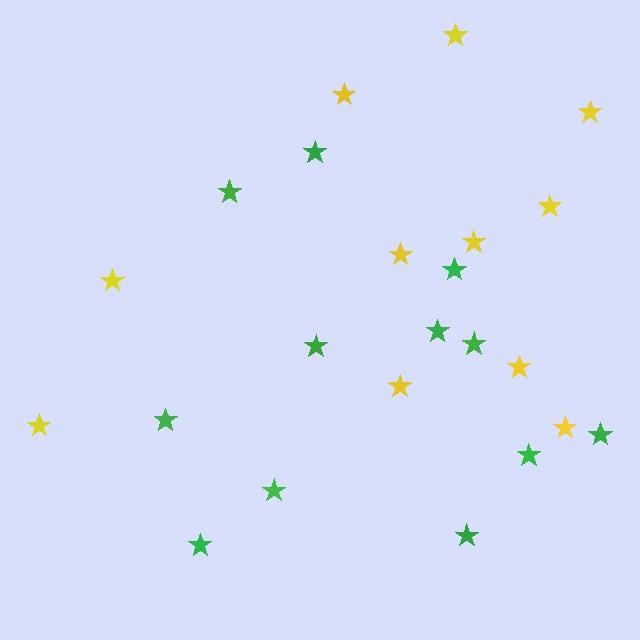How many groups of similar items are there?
There are 2 groups: one group of yellow stars (11) and one group of green stars (12).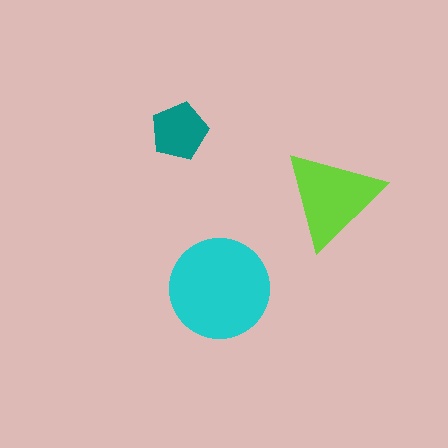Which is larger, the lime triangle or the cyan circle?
The cyan circle.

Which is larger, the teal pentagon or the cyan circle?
The cyan circle.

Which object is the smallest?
The teal pentagon.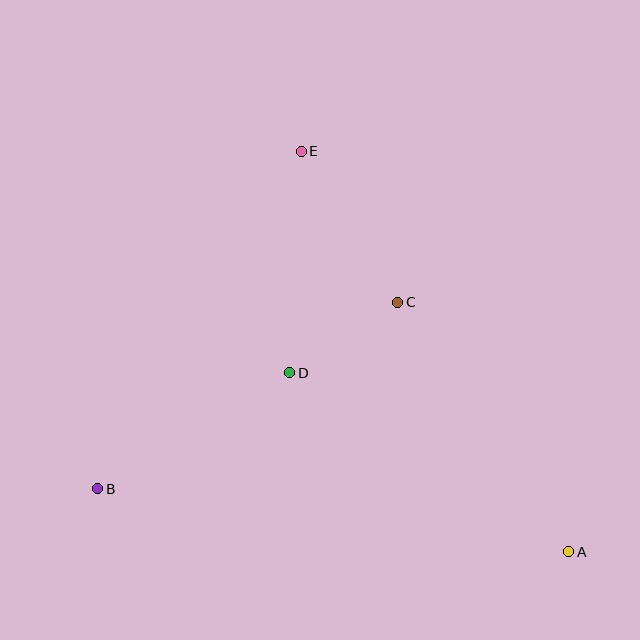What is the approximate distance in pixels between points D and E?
The distance between D and E is approximately 222 pixels.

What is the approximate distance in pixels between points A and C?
The distance between A and C is approximately 303 pixels.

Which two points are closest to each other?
Points C and D are closest to each other.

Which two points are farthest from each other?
Points A and E are farthest from each other.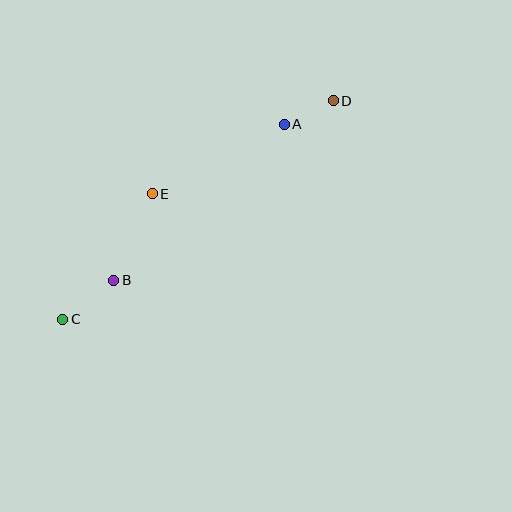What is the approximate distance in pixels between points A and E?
The distance between A and E is approximately 149 pixels.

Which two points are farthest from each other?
Points C and D are farthest from each other.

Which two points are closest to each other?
Points A and D are closest to each other.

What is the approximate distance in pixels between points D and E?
The distance between D and E is approximately 203 pixels.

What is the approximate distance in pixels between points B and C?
The distance between B and C is approximately 64 pixels.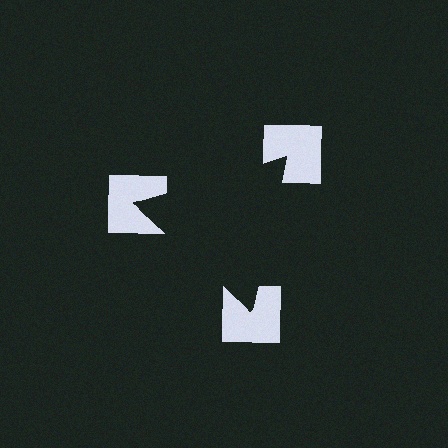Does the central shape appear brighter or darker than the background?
It typically appears slightly darker than the background, even though no actual brightness change is drawn.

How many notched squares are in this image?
There are 3 — one at each vertex of the illusory triangle.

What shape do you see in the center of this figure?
An illusory triangle — its edges are inferred from the aligned wedge cuts in the notched squares, not physically drawn.